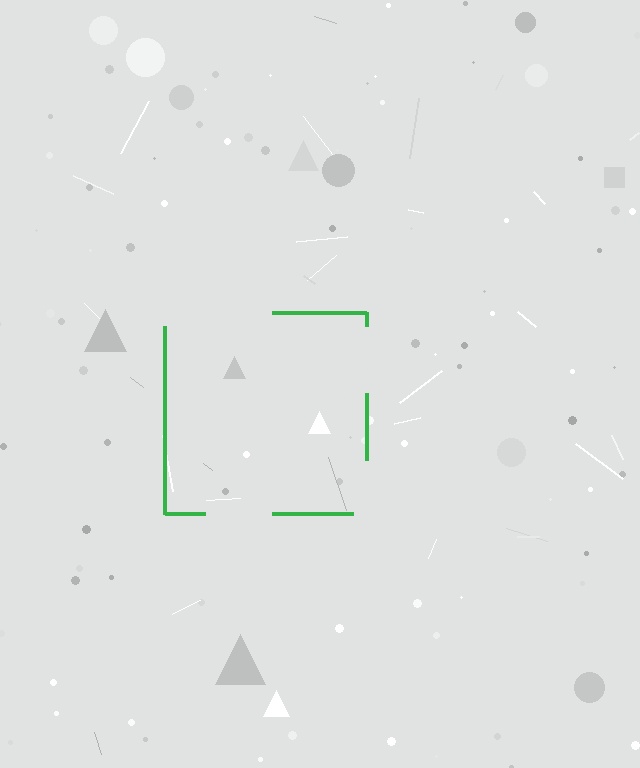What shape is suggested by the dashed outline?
The dashed outline suggests a square.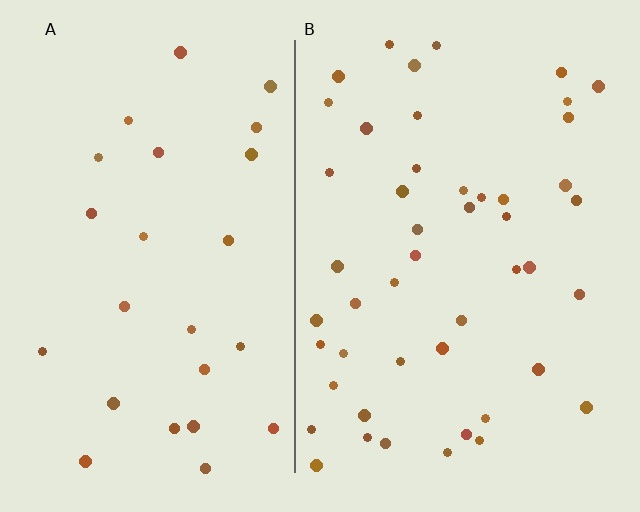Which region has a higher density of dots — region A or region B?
B (the right).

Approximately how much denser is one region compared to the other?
Approximately 1.9× — region B over region A.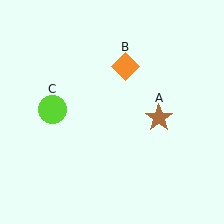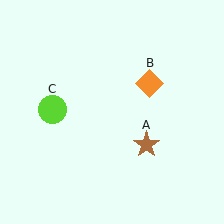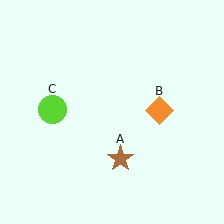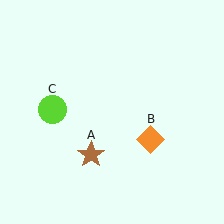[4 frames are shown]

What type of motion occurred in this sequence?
The brown star (object A), orange diamond (object B) rotated clockwise around the center of the scene.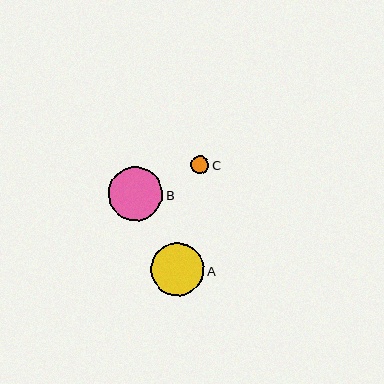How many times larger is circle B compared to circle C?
Circle B is approximately 3.0 times the size of circle C.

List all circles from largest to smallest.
From largest to smallest: B, A, C.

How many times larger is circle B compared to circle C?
Circle B is approximately 3.0 times the size of circle C.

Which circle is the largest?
Circle B is the largest with a size of approximately 54 pixels.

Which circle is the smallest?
Circle C is the smallest with a size of approximately 18 pixels.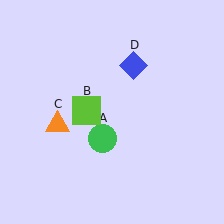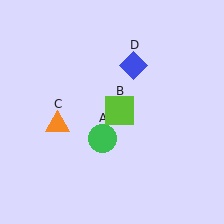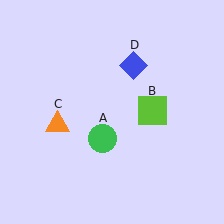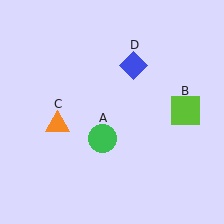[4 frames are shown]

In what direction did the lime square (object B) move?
The lime square (object B) moved right.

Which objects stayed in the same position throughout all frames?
Green circle (object A) and orange triangle (object C) and blue diamond (object D) remained stationary.